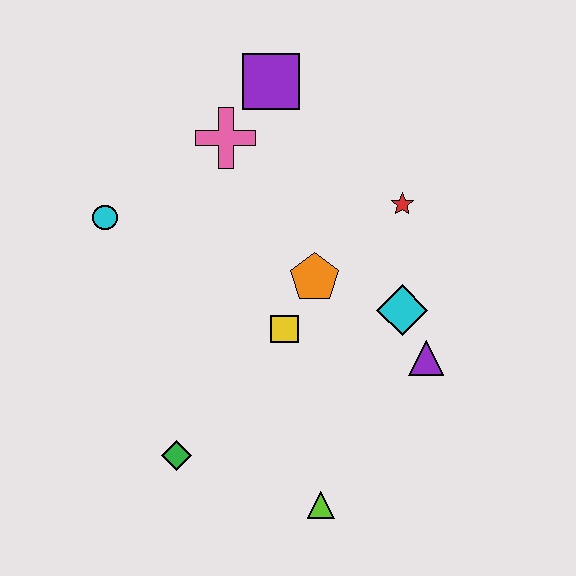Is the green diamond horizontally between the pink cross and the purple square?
No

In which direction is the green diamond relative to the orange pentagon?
The green diamond is below the orange pentagon.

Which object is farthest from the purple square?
The lime triangle is farthest from the purple square.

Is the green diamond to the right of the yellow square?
No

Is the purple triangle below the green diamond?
No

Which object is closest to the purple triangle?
The cyan diamond is closest to the purple triangle.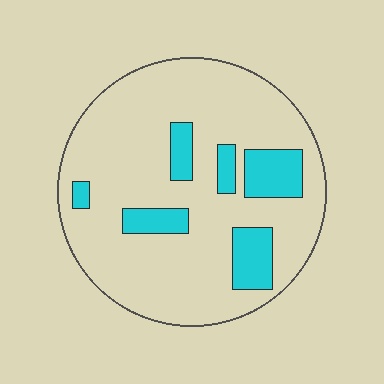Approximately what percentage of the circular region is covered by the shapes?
Approximately 20%.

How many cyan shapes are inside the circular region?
6.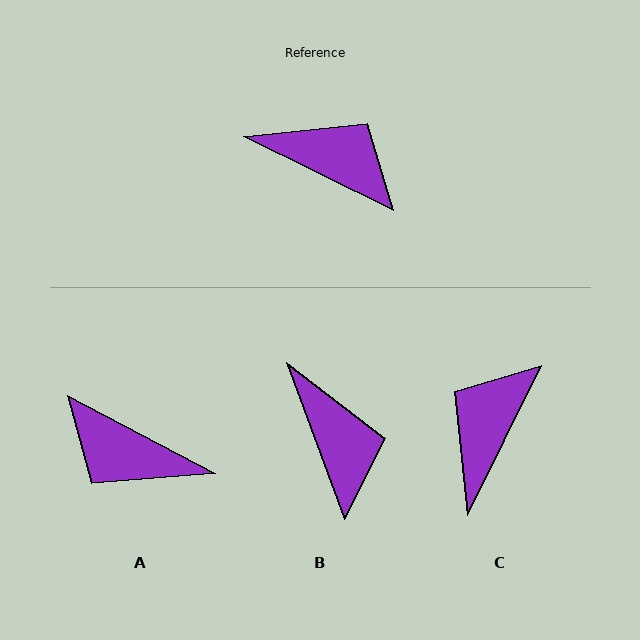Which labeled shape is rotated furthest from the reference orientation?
A, about 179 degrees away.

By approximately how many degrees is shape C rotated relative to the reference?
Approximately 90 degrees counter-clockwise.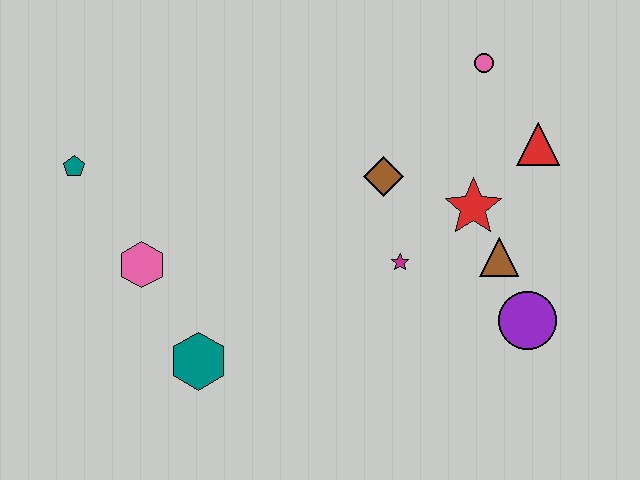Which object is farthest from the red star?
The teal pentagon is farthest from the red star.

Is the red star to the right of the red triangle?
No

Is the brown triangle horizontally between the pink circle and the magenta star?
No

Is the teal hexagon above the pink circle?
No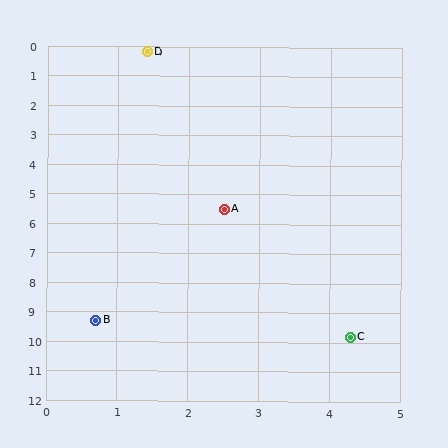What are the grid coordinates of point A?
Point A is at approximately (2.5, 5.5).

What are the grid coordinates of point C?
Point C is at approximately (4.3, 9.8).